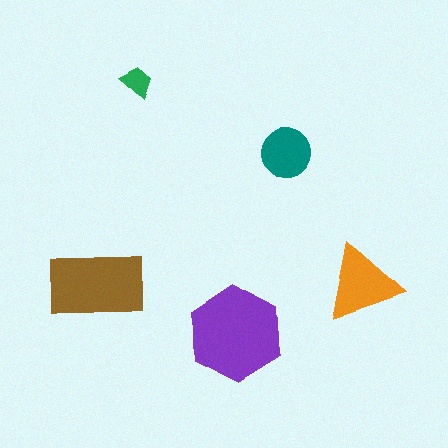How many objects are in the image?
There are 5 objects in the image.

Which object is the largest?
The purple hexagon.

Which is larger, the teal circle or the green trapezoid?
The teal circle.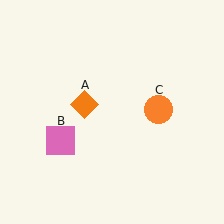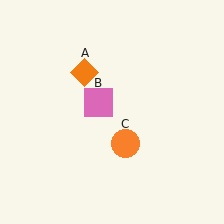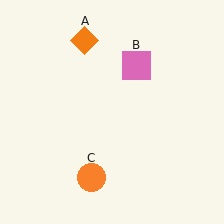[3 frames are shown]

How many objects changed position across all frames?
3 objects changed position: orange diamond (object A), pink square (object B), orange circle (object C).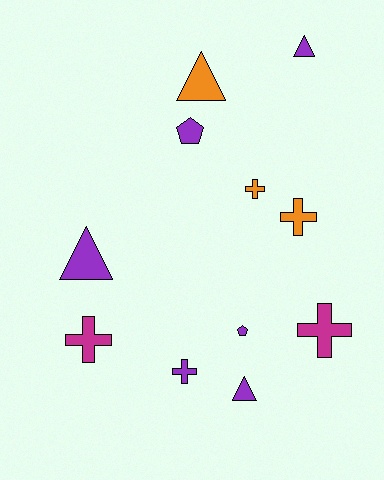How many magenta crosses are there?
There are 2 magenta crosses.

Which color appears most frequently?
Purple, with 6 objects.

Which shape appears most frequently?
Cross, with 5 objects.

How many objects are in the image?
There are 11 objects.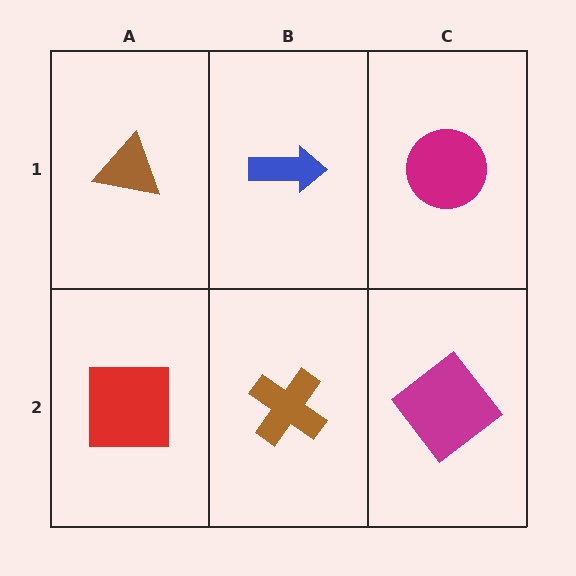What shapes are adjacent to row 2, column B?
A blue arrow (row 1, column B), a red square (row 2, column A), a magenta diamond (row 2, column C).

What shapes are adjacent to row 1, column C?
A magenta diamond (row 2, column C), a blue arrow (row 1, column B).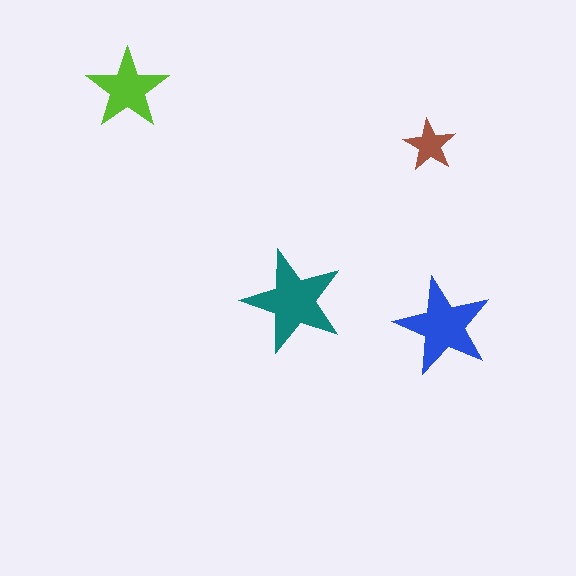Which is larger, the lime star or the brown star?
The lime one.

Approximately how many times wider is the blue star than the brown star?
About 2 times wider.